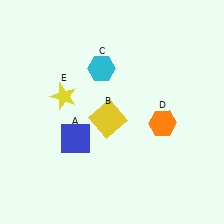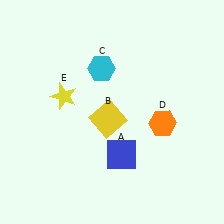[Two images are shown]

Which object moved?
The blue square (A) moved right.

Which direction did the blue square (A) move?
The blue square (A) moved right.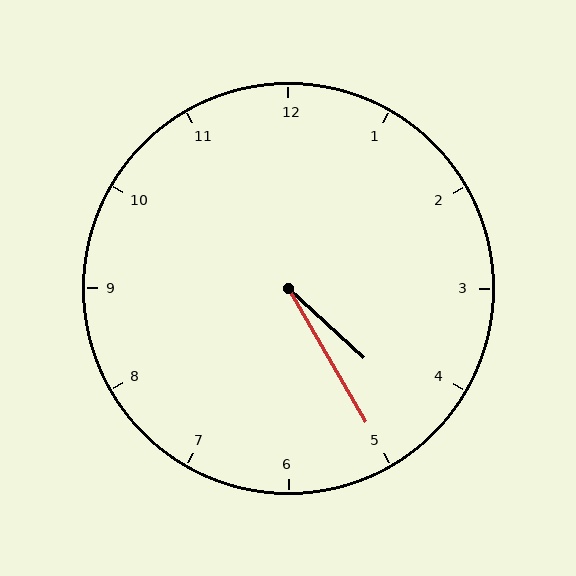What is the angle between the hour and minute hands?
Approximately 18 degrees.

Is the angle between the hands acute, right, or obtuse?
It is acute.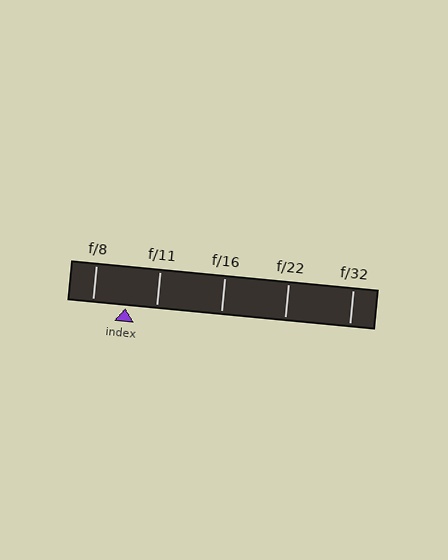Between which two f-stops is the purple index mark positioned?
The index mark is between f/8 and f/11.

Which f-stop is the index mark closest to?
The index mark is closest to f/11.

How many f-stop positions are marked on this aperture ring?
There are 5 f-stop positions marked.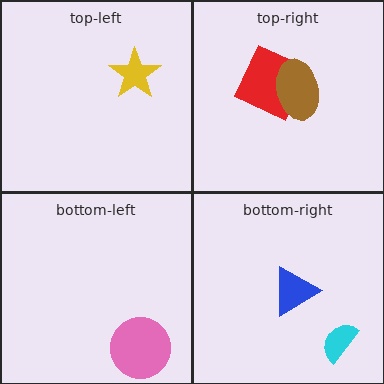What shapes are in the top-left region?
The yellow star.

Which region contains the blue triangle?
The bottom-right region.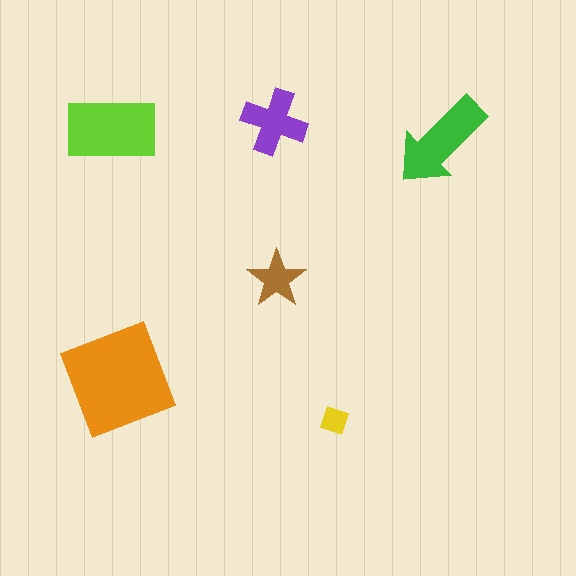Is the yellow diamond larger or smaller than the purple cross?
Smaller.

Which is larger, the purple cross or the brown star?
The purple cross.